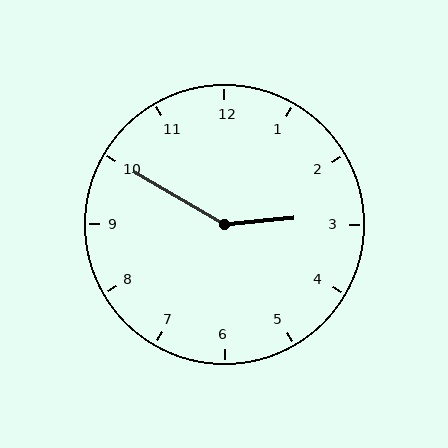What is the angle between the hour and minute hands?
Approximately 145 degrees.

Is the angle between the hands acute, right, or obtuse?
It is obtuse.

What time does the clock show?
2:50.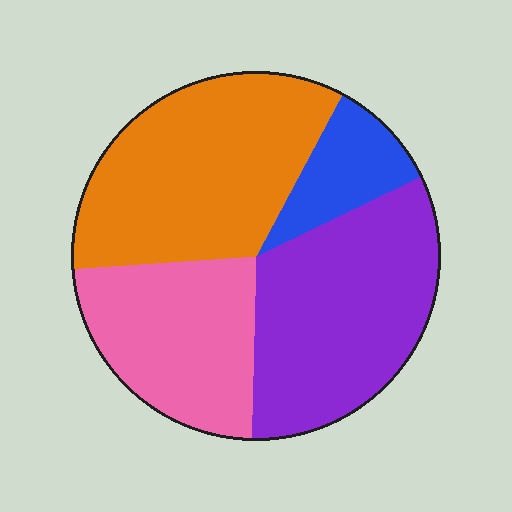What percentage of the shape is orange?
Orange covers 34% of the shape.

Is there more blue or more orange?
Orange.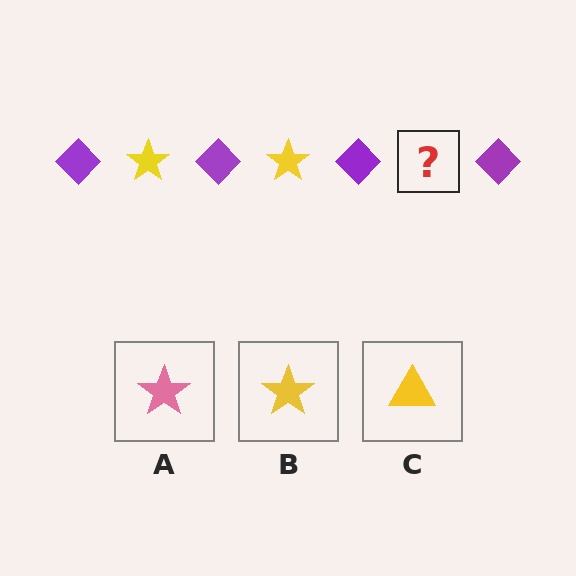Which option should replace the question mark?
Option B.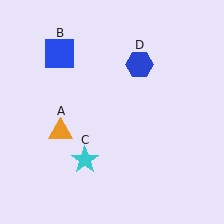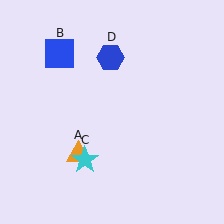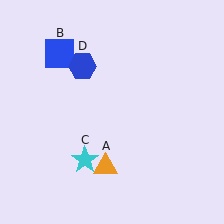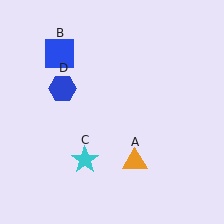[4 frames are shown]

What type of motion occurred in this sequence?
The orange triangle (object A), blue hexagon (object D) rotated counterclockwise around the center of the scene.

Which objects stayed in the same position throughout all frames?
Blue square (object B) and cyan star (object C) remained stationary.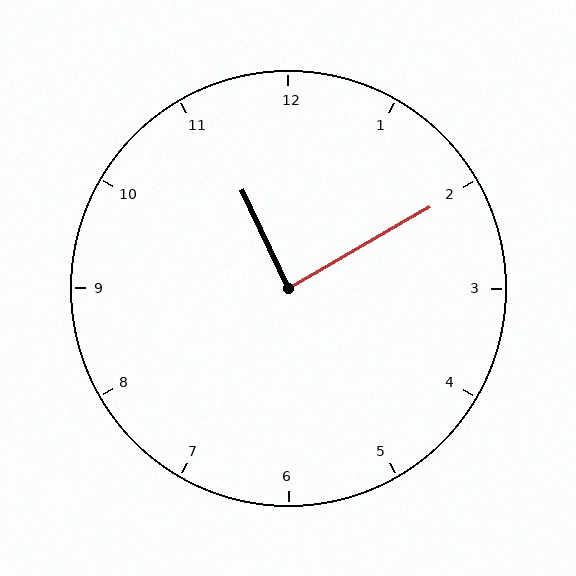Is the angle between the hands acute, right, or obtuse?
It is right.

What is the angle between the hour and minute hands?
Approximately 85 degrees.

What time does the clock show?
11:10.